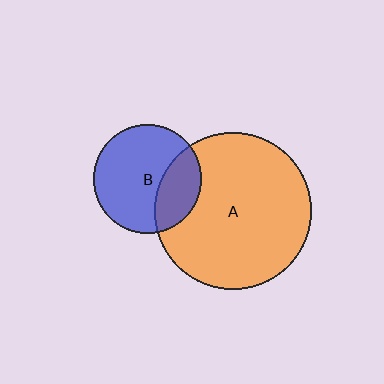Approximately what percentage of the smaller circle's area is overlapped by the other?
Approximately 30%.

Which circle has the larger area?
Circle A (orange).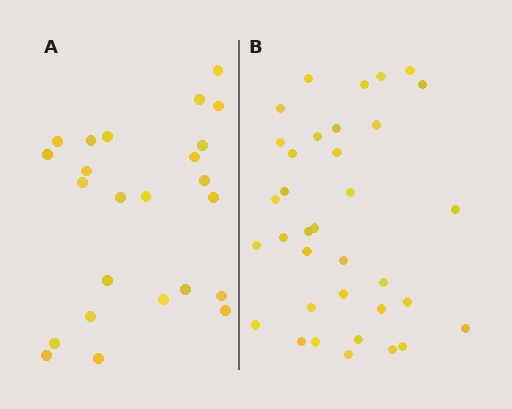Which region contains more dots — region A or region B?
Region B (the right region) has more dots.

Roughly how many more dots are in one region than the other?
Region B has roughly 12 or so more dots than region A.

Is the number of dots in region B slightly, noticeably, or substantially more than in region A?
Region B has substantially more. The ratio is roughly 1.5 to 1.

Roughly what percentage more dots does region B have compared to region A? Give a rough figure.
About 45% more.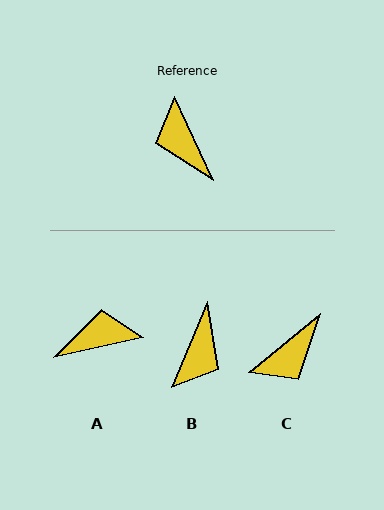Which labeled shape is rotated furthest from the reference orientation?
B, about 132 degrees away.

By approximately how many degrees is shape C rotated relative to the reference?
Approximately 105 degrees counter-clockwise.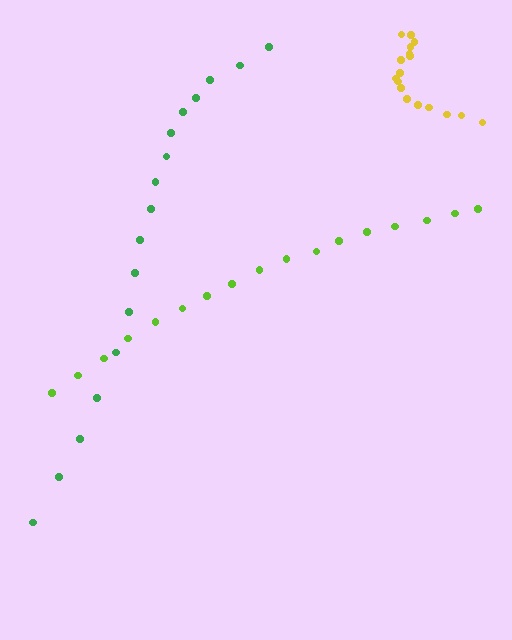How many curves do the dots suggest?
There are 3 distinct paths.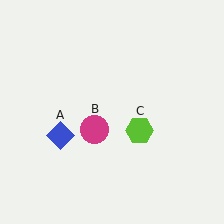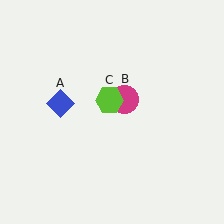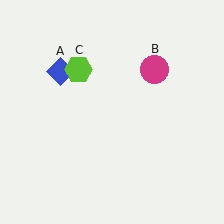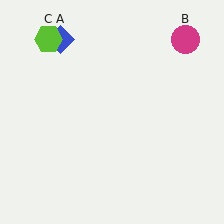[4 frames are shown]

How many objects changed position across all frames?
3 objects changed position: blue diamond (object A), magenta circle (object B), lime hexagon (object C).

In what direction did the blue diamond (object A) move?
The blue diamond (object A) moved up.